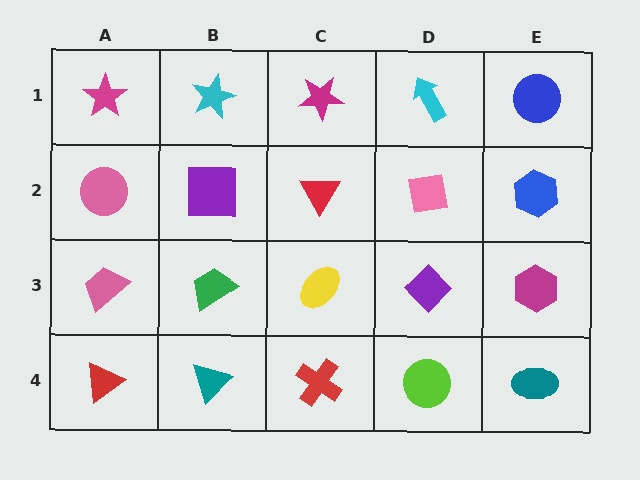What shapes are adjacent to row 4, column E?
A magenta hexagon (row 3, column E), a lime circle (row 4, column D).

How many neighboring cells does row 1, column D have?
3.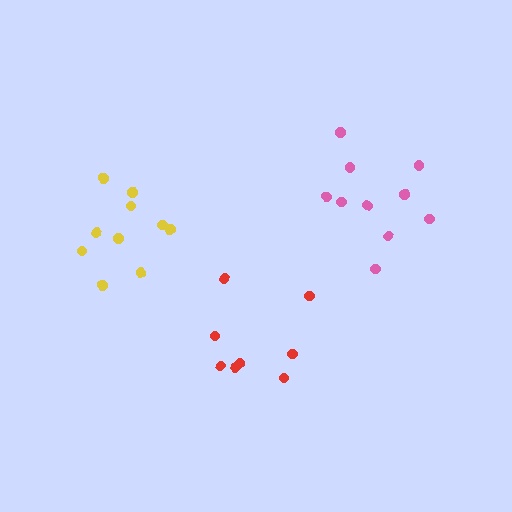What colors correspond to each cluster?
The clusters are colored: red, pink, yellow.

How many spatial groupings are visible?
There are 3 spatial groupings.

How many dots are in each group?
Group 1: 8 dots, Group 2: 10 dots, Group 3: 10 dots (28 total).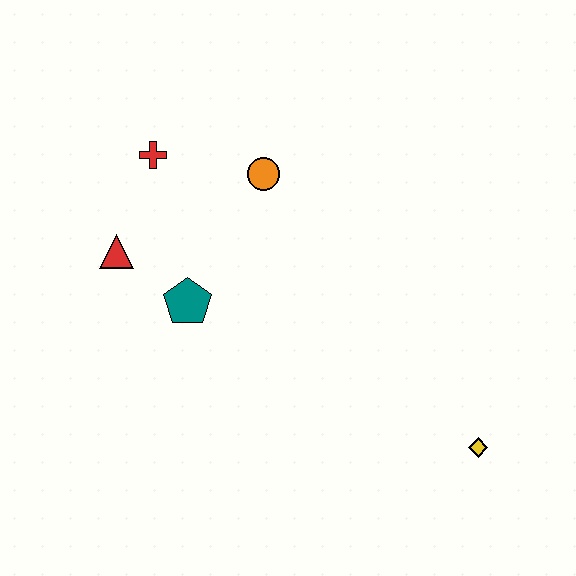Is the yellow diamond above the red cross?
No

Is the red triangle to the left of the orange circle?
Yes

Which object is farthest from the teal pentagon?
The yellow diamond is farthest from the teal pentagon.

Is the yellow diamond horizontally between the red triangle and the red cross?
No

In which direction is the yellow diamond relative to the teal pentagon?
The yellow diamond is to the right of the teal pentagon.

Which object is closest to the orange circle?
The red cross is closest to the orange circle.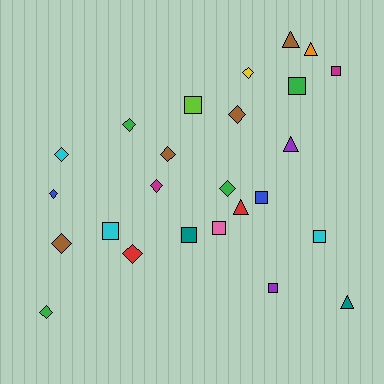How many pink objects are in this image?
There is 1 pink object.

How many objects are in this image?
There are 25 objects.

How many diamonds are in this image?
There are 11 diamonds.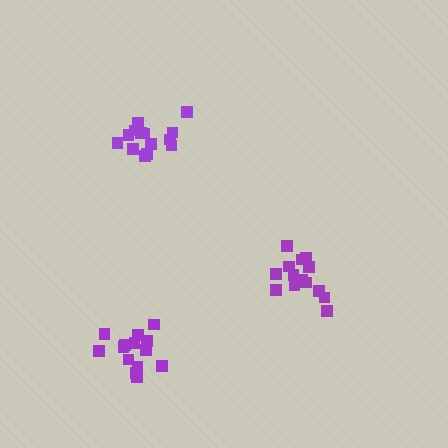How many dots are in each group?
Group 1: 14 dots, Group 2: 14 dots, Group 3: 14 dots (42 total).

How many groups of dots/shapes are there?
There are 3 groups.